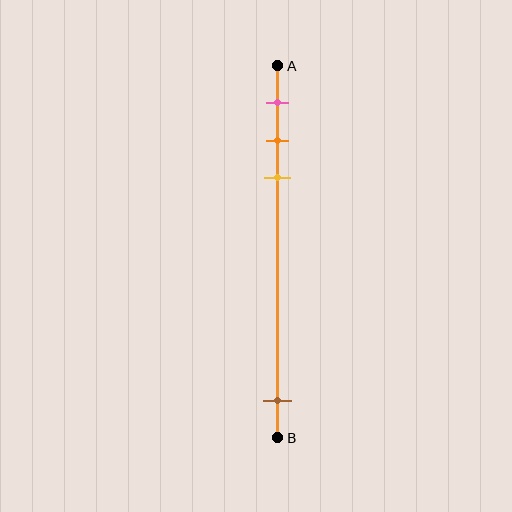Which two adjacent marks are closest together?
The orange and yellow marks are the closest adjacent pair.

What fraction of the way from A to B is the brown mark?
The brown mark is approximately 90% (0.9) of the way from A to B.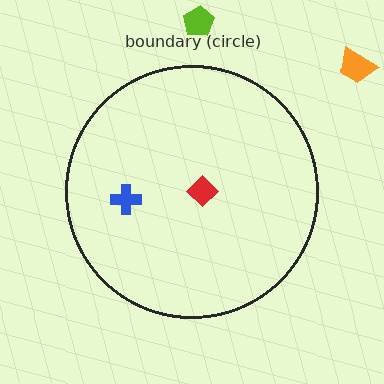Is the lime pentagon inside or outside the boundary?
Outside.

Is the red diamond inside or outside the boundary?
Inside.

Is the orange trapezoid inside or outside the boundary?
Outside.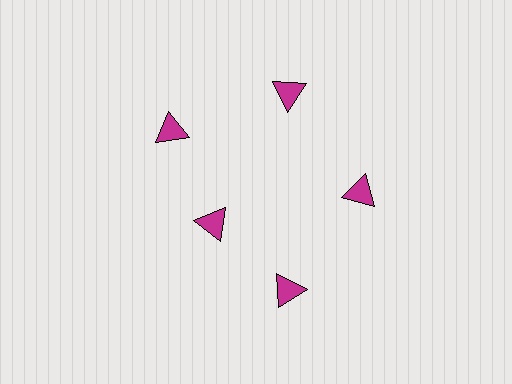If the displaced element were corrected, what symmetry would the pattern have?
It would have 5-fold rotational symmetry — the pattern would map onto itself every 72 degrees.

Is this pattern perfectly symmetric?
No. The 5 magenta triangles are arranged in a ring, but one element near the 8 o'clock position is pulled inward toward the center, breaking the 5-fold rotational symmetry.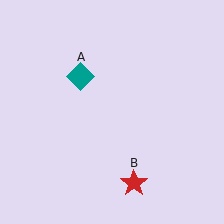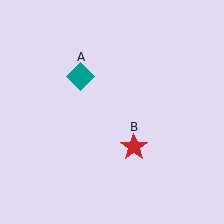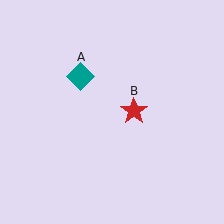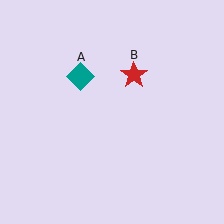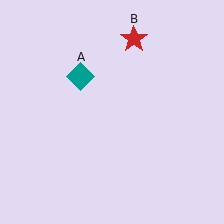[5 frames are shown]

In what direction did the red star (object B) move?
The red star (object B) moved up.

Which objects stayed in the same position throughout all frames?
Teal diamond (object A) remained stationary.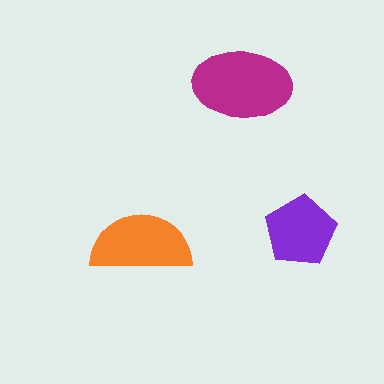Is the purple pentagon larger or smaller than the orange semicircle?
Smaller.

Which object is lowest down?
The orange semicircle is bottommost.